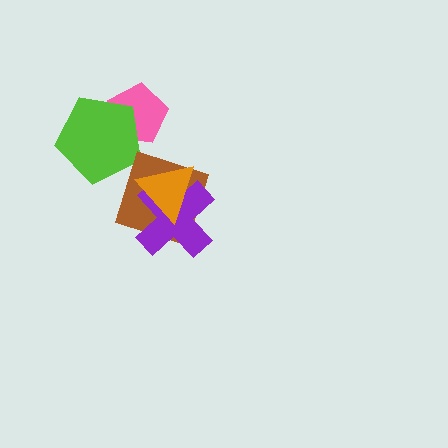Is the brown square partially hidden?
Yes, it is partially covered by another shape.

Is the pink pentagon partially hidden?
Yes, it is partially covered by another shape.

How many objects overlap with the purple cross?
2 objects overlap with the purple cross.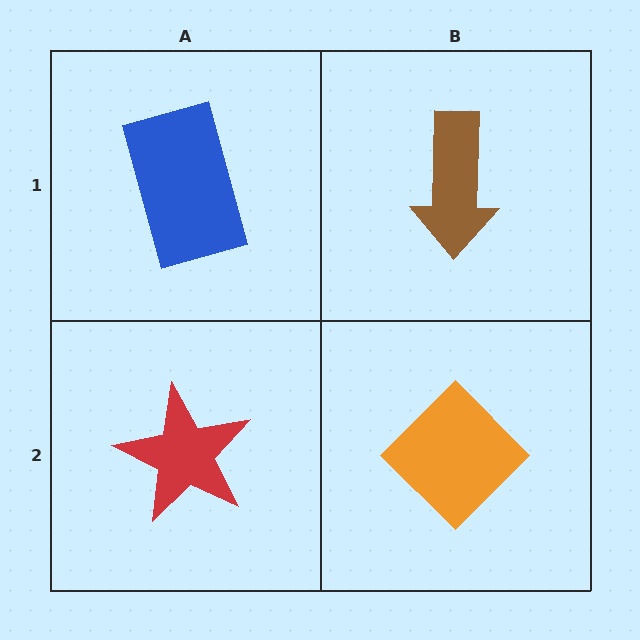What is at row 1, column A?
A blue rectangle.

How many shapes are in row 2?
2 shapes.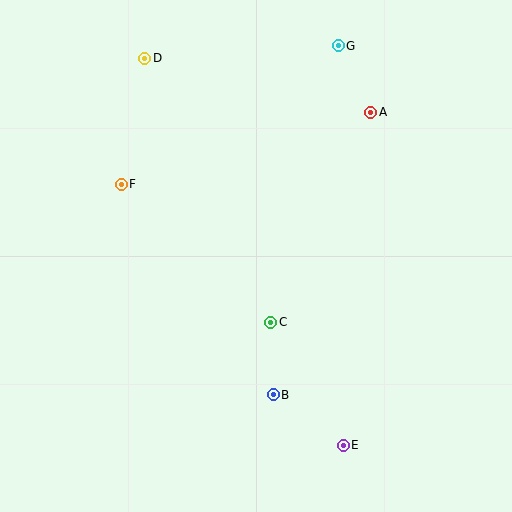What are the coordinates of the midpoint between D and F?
The midpoint between D and F is at (133, 121).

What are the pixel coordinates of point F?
Point F is at (121, 184).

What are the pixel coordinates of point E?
Point E is at (343, 445).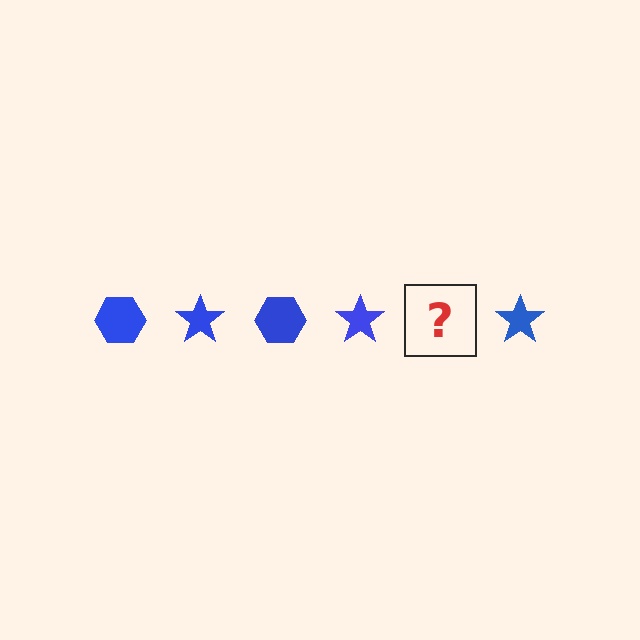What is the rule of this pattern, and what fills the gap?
The rule is that the pattern cycles through hexagon, star shapes in blue. The gap should be filled with a blue hexagon.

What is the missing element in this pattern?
The missing element is a blue hexagon.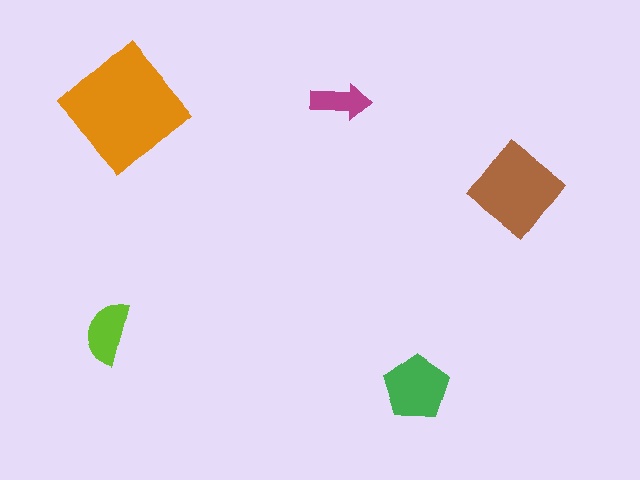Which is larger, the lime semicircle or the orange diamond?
The orange diamond.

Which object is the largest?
The orange diamond.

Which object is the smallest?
The magenta arrow.